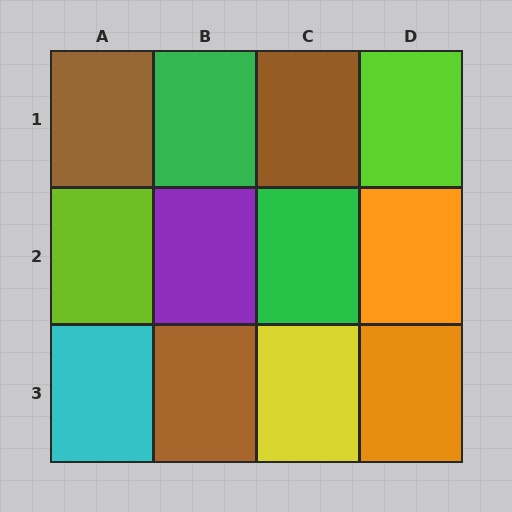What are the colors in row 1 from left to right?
Brown, green, brown, lime.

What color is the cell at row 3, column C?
Yellow.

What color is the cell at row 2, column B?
Purple.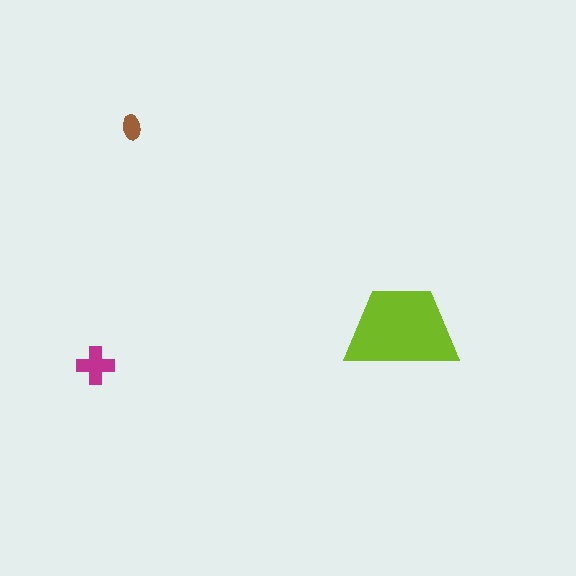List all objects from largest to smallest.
The lime trapezoid, the magenta cross, the brown ellipse.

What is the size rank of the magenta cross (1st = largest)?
2nd.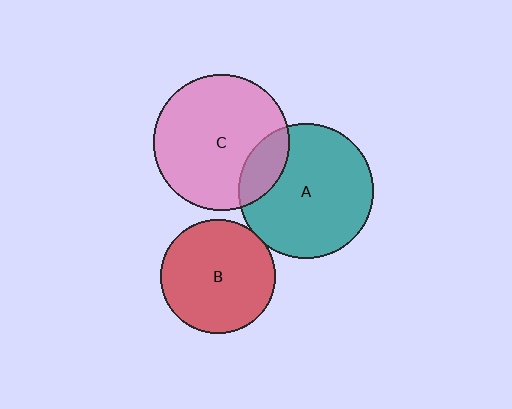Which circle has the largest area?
Circle C (pink).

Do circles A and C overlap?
Yes.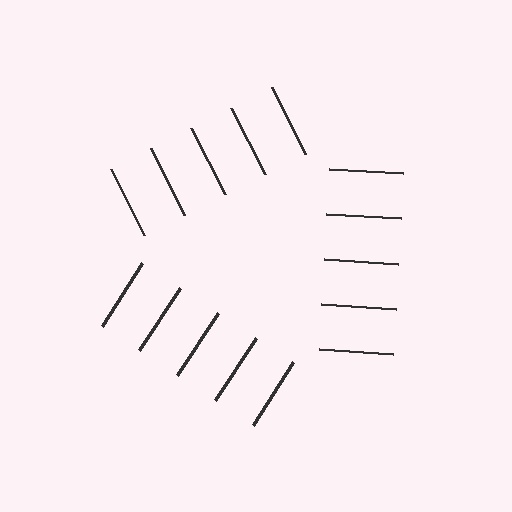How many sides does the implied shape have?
3 sides — the line-ends trace a triangle.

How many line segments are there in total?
15 — 5 along each of the 3 edges.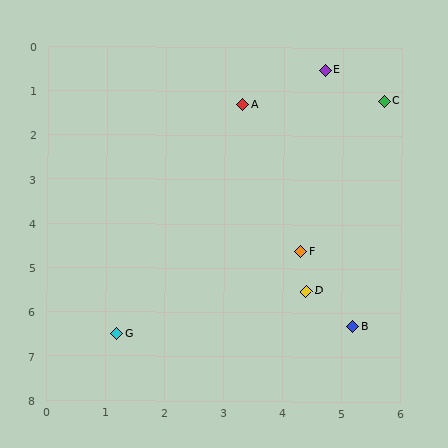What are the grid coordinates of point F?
Point F is at approximately (4.3, 4.6).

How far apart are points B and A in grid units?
Points B and A are about 5.3 grid units apart.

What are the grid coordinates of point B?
Point B is at approximately (5.2, 6.3).